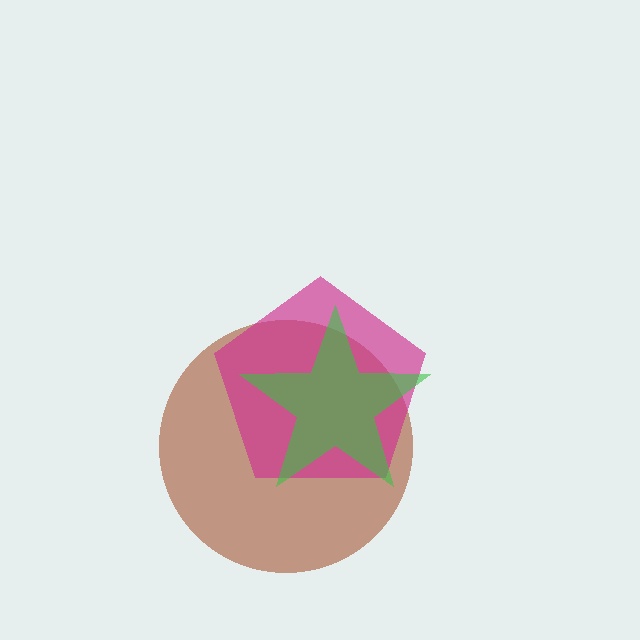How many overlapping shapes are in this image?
There are 3 overlapping shapes in the image.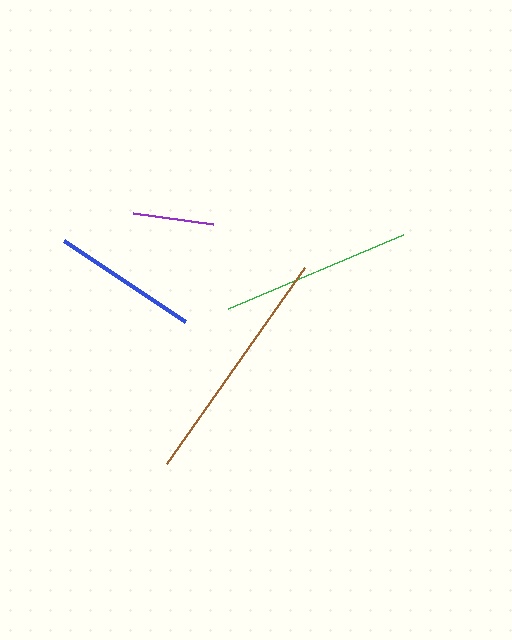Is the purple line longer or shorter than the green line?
The green line is longer than the purple line.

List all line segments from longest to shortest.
From longest to shortest: brown, green, blue, purple.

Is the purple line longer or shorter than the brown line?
The brown line is longer than the purple line.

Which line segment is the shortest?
The purple line is the shortest at approximately 81 pixels.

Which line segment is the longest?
The brown line is the longest at approximately 240 pixels.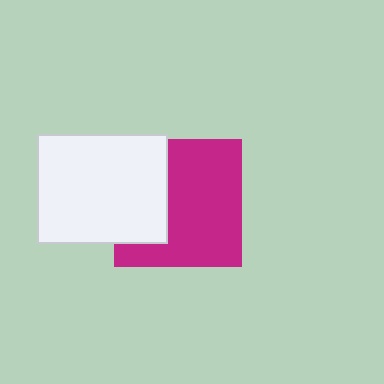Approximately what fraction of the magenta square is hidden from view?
Roughly 34% of the magenta square is hidden behind the white rectangle.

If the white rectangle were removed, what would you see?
You would see the complete magenta square.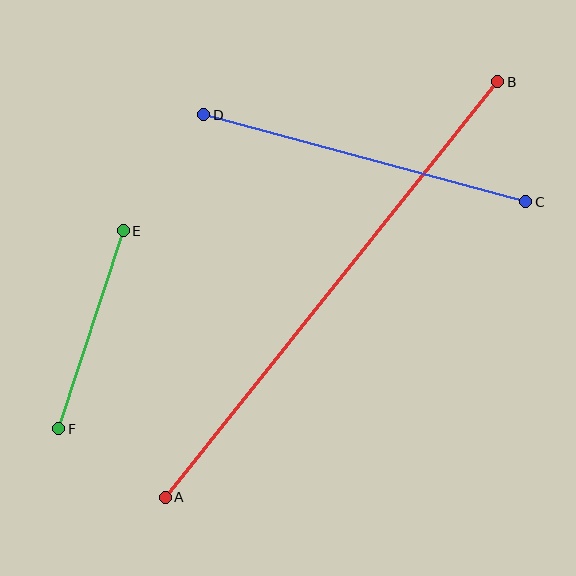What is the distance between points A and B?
The distance is approximately 532 pixels.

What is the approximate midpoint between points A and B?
The midpoint is at approximately (331, 289) pixels.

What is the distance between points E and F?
The distance is approximately 208 pixels.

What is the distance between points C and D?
The distance is approximately 333 pixels.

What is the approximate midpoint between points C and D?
The midpoint is at approximately (365, 158) pixels.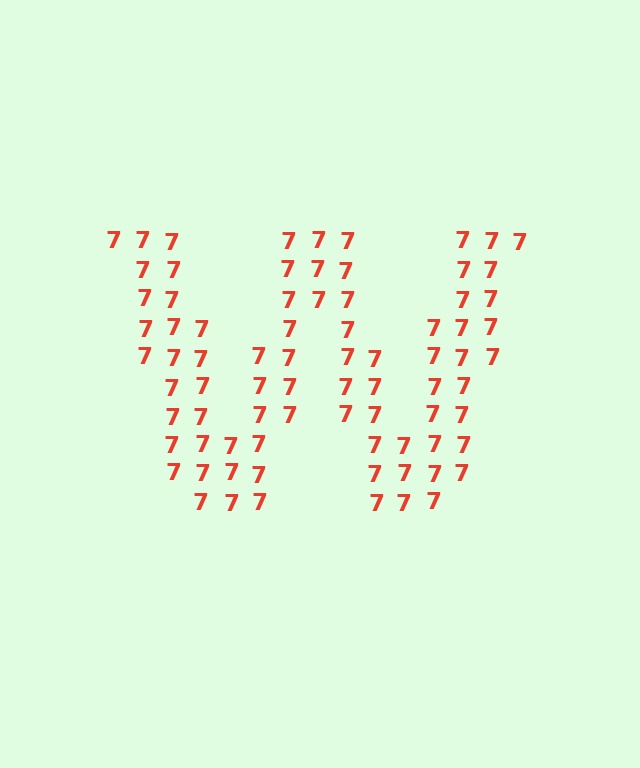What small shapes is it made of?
It is made of small digit 7's.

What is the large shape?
The large shape is the letter W.